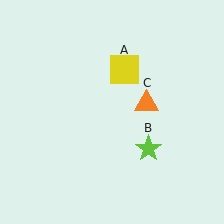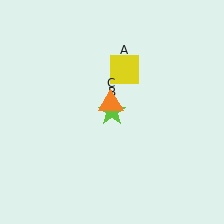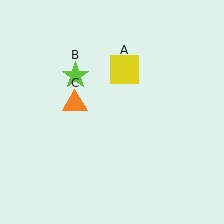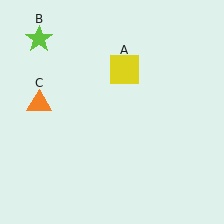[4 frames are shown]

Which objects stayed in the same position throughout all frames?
Yellow square (object A) remained stationary.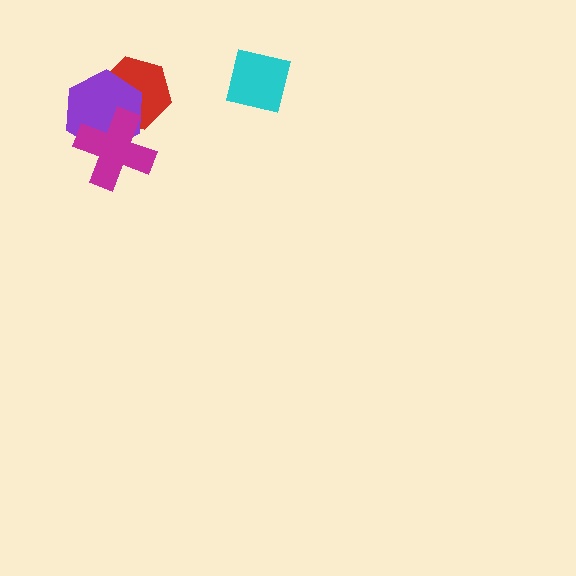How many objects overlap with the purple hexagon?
2 objects overlap with the purple hexagon.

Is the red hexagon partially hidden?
Yes, it is partially covered by another shape.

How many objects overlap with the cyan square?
0 objects overlap with the cyan square.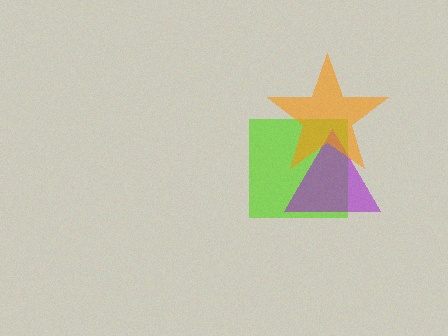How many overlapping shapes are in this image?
There are 3 overlapping shapes in the image.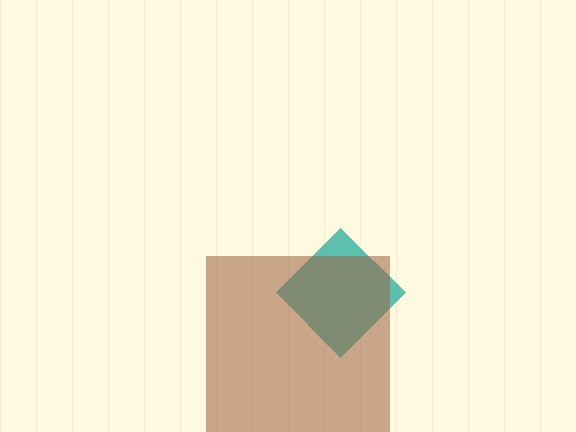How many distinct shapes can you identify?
There are 2 distinct shapes: a teal diamond, a brown square.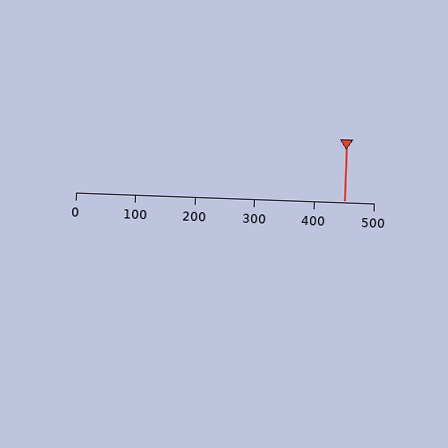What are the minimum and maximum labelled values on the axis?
The axis runs from 0 to 500.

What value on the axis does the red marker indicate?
The marker indicates approximately 450.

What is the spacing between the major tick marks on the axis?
The major ticks are spaced 100 apart.